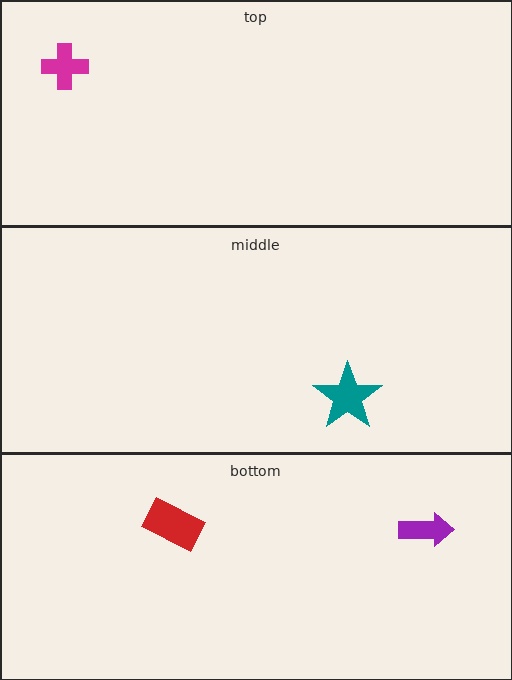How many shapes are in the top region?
1.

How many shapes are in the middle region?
1.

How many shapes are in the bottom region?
2.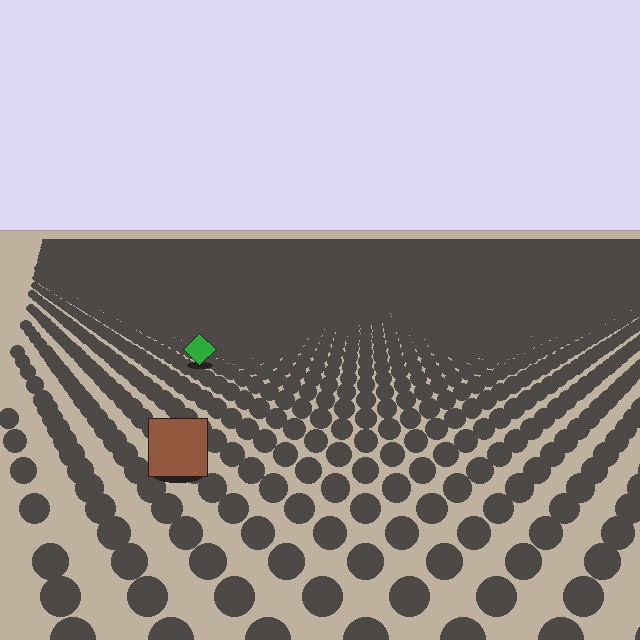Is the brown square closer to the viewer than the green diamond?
Yes. The brown square is closer — you can tell from the texture gradient: the ground texture is coarser near it.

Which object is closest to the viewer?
The brown square is closest. The texture marks near it are larger and more spread out.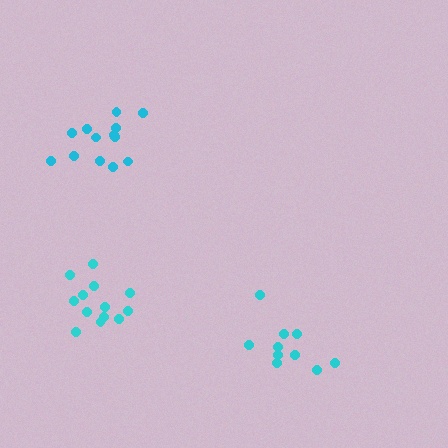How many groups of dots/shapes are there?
There are 3 groups.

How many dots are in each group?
Group 1: 10 dots, Group 2: 13 dots, Group 3: 13 dots (36 total).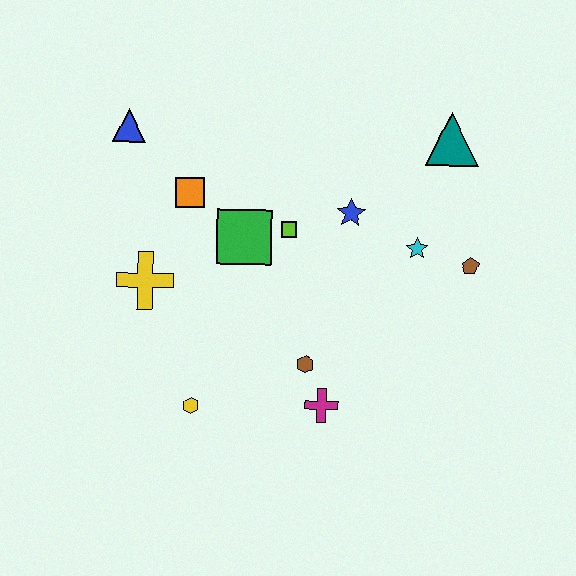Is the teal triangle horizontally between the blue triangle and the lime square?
No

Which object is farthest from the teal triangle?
The yellow hexagon is farthest from the teal triangle.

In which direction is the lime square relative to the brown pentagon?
The lime square is to the left of the brown pentagon.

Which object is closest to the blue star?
The lime square is closest to the blue star.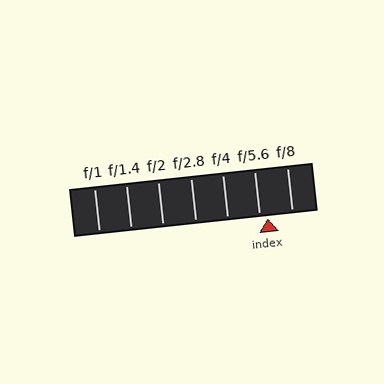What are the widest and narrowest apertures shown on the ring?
The widest aperture shown is f/1 and the narrowest is f/8.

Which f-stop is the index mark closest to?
The index mark is closest to f/5.6.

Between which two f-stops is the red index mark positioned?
The index mark is between f/5.6 and f/8.